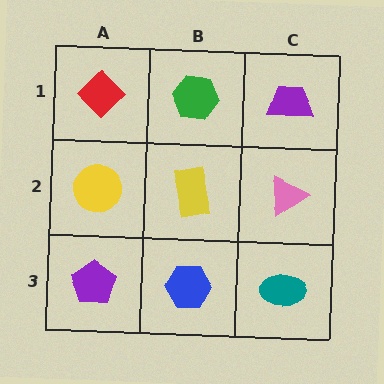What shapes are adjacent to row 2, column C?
A purple trapezoid (row 1, column C), a teal ellipse (row 3, column C), a yellow rectangle (row 2, column B).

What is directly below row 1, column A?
A yellow circle.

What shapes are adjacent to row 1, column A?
A yellow circle (row 2, column A), a green hexagon (row 1, column B).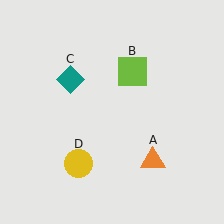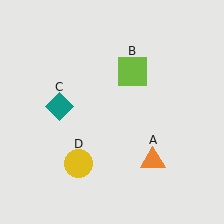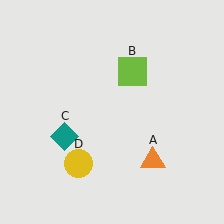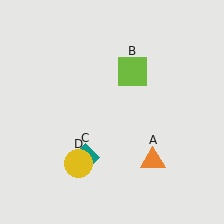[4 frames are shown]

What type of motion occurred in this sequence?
The teal diamond (object C) rotated counterclockwise around the center of the scene.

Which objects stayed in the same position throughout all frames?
Orange triangle (object A) and lime square (object B) and yellow circle (object D) remained stationary.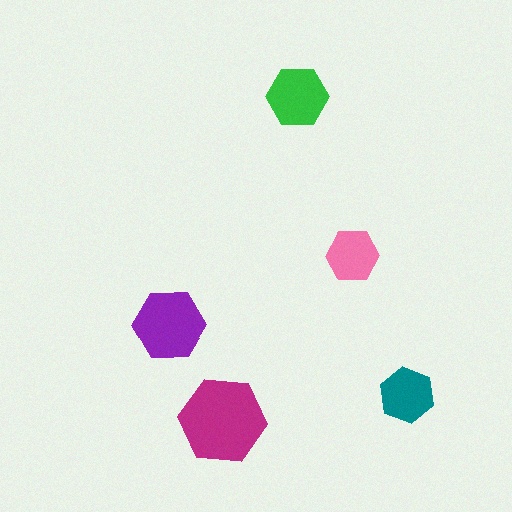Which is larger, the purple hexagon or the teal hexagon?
The purple one.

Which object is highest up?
The green hexagon is topmost.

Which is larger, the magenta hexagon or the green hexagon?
The magenta one.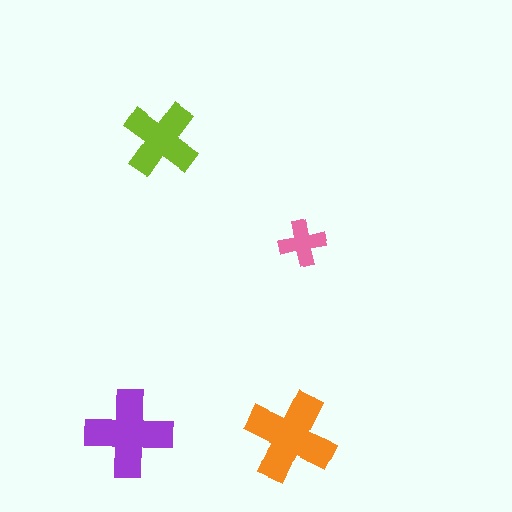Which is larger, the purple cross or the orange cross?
The orange one.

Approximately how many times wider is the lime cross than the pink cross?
About 1.5 times wider.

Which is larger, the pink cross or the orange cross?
The orange one.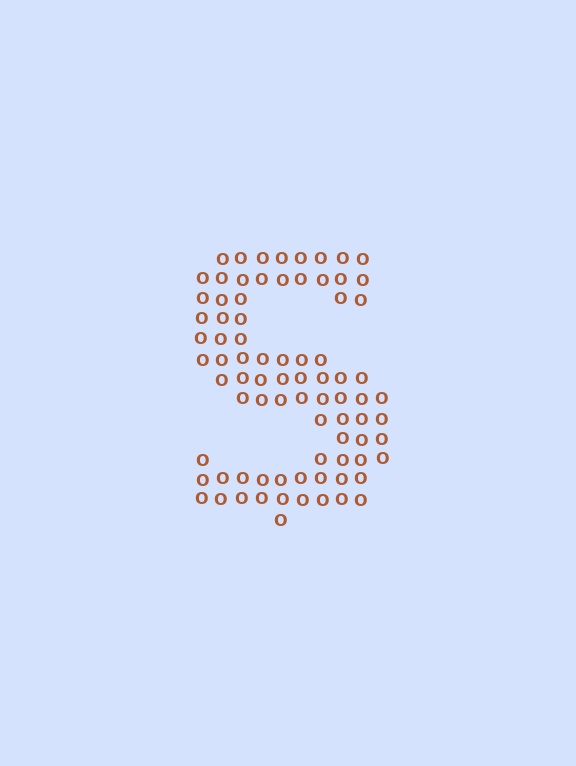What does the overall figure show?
The overall figure shows the letter S.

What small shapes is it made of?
It is made of small letter O's.